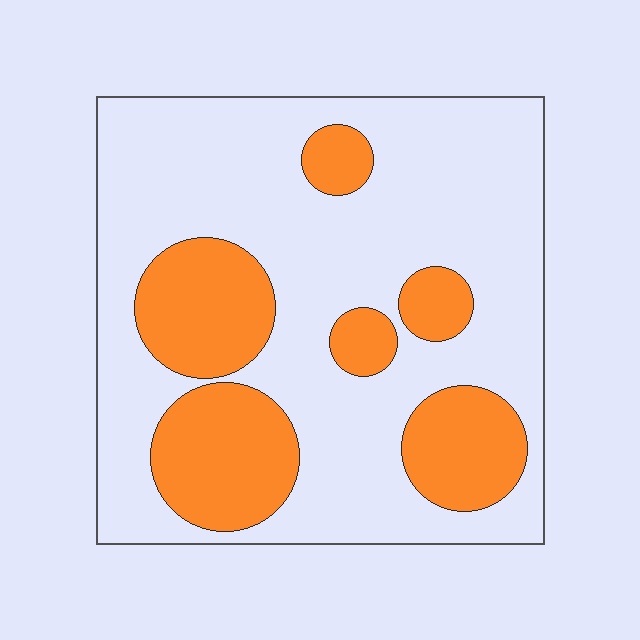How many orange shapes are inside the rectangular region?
6.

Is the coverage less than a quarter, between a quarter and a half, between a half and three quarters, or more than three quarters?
Between a quarter and a half.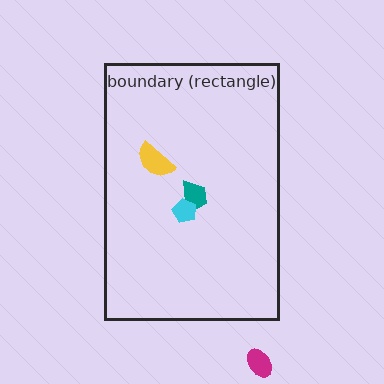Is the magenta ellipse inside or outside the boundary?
Outside.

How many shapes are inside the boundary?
3 inside, 1 outside.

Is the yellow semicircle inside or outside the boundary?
Inside.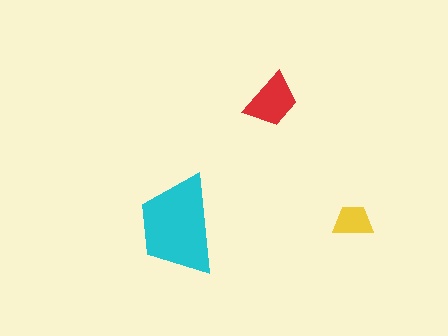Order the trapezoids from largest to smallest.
the cyan one, the red one, the yellow one.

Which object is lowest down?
The cyan trapezoid is bottommost.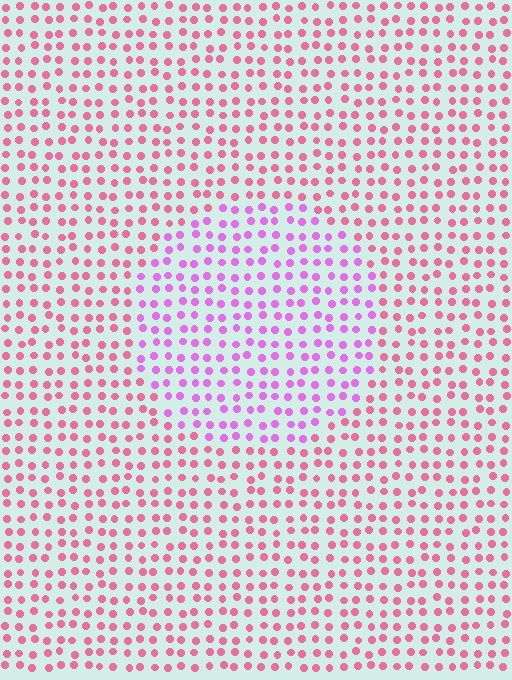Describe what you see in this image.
The image is filled with small pink elements in a uniform arrangement. A circle-shaped region is visible where the elements are tinted to a slightly different hue, forming a subtle color boundary.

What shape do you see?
I see a circle.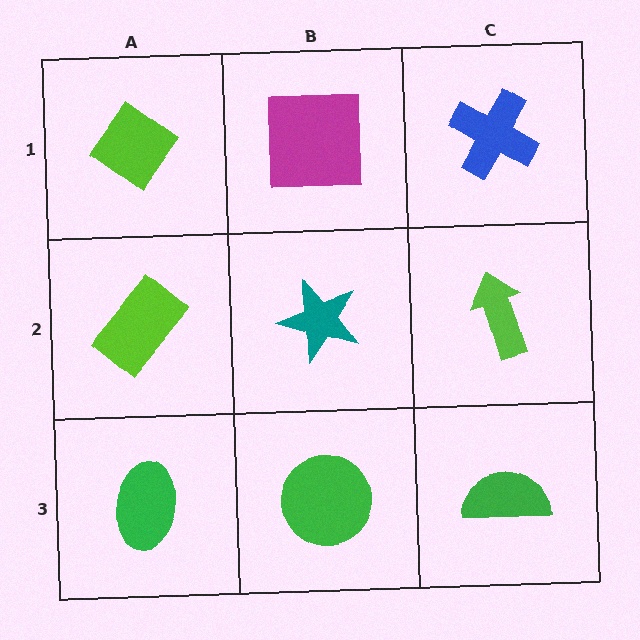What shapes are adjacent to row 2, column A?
A lime diamond (row 1, column A), a green ellipse (row 3, column A), a teal star (row 2, column B).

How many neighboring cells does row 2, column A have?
3.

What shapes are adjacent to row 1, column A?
A lime rectangle (row 2, column A), a magenta square (row 1, column B).